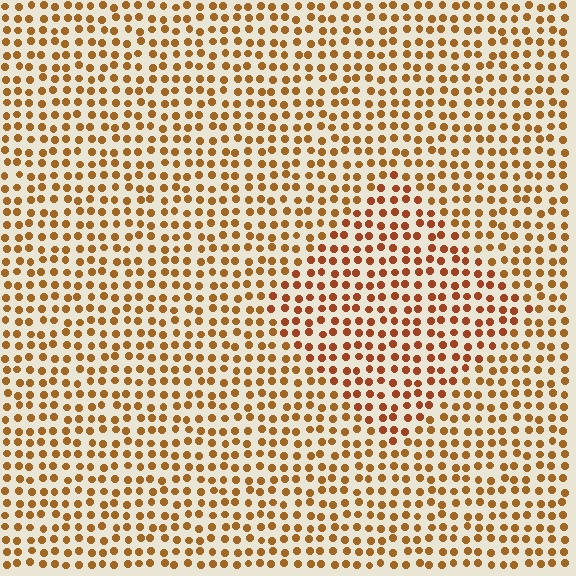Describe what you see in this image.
The image is filled with small brown elements in a uniform arrangement. A diamond-shaped region is visible where the elements are tinted to a slightly different hue, forming a subtle color boundary.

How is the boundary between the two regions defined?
The boundary is defined purely by a slight shift in hue (about 19 degrees). Spacing, size, and orientation are identical on both sides.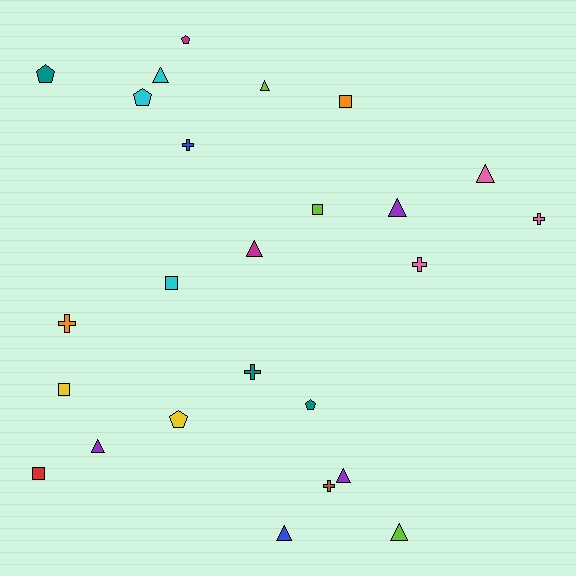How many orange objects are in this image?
There are 2 orange objects.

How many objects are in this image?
There are 25 objects.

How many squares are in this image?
There are 5 squares.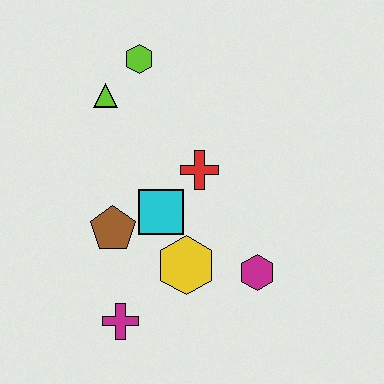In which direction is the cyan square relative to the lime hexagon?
The cyan square is below the lime hexagon.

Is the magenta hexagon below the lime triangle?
Yes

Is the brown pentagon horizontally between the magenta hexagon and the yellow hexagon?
No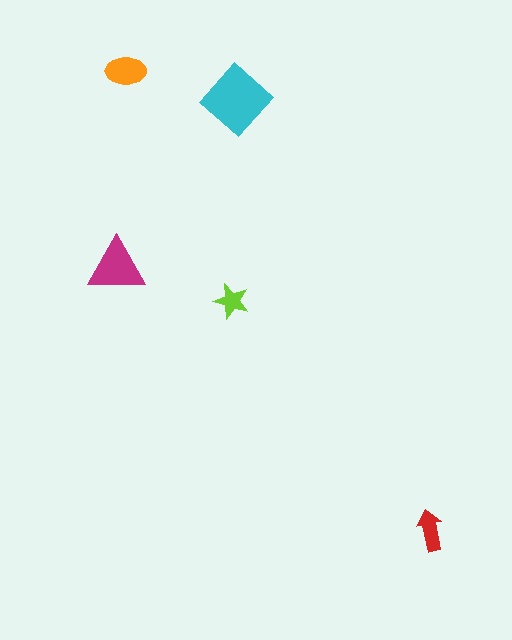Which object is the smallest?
The lime star.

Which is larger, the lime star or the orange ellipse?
The orange ellipse.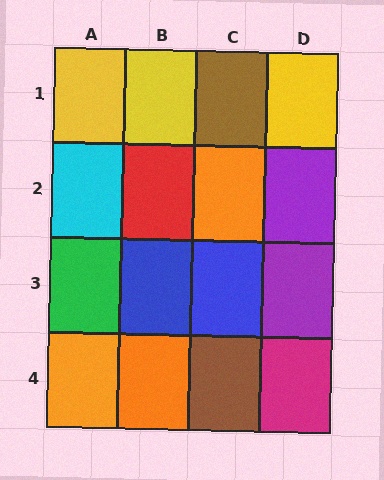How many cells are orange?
3 cells are orange.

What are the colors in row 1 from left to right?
Yellow, yellow, brown, yellow.